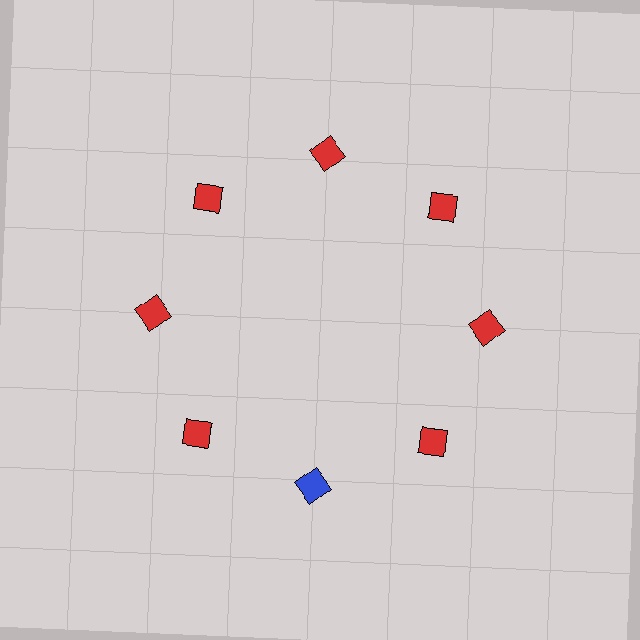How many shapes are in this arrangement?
There are 8 shapes arranged in a ring pattern.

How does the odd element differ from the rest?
It has a different color: blue instead of red.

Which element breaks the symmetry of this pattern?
The blue diamond at roughly the 6 o'clock position breaks the symmetry. All other shapes are red diamonds.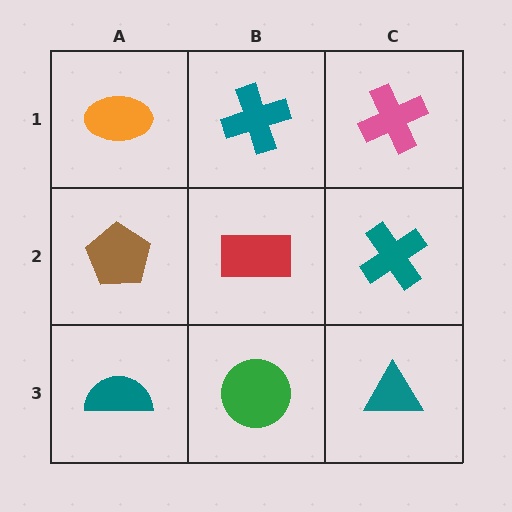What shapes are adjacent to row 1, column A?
A brown pentagon (row 2, column A), a teal cross (row 1, column B).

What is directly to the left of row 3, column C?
A green circle.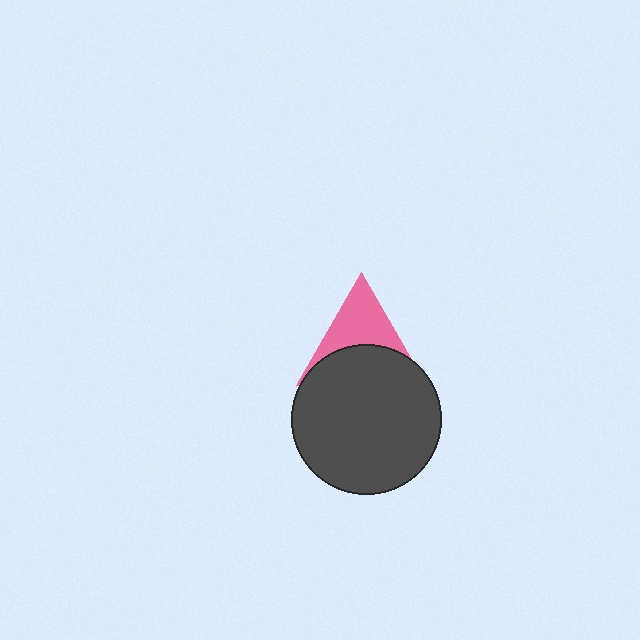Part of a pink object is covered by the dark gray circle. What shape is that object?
It is a triangle.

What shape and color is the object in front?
The object in front is a dark gray circle.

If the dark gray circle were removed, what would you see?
You would see the complete pink triangle.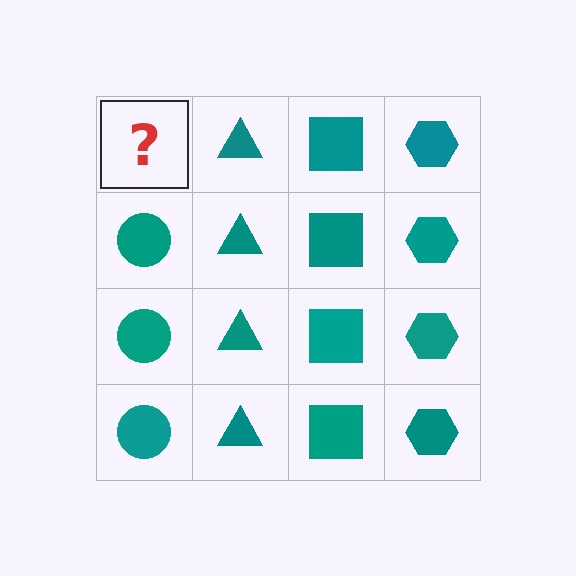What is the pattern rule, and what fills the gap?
The rule is that each column has a consistent shape. The gap should be filled with a teal circle.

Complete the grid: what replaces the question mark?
The question mark should be replaced with a teal circle.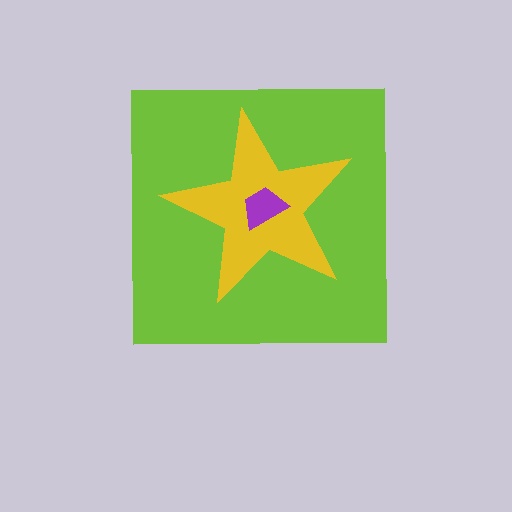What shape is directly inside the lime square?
The yellow star.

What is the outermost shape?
The lime square.